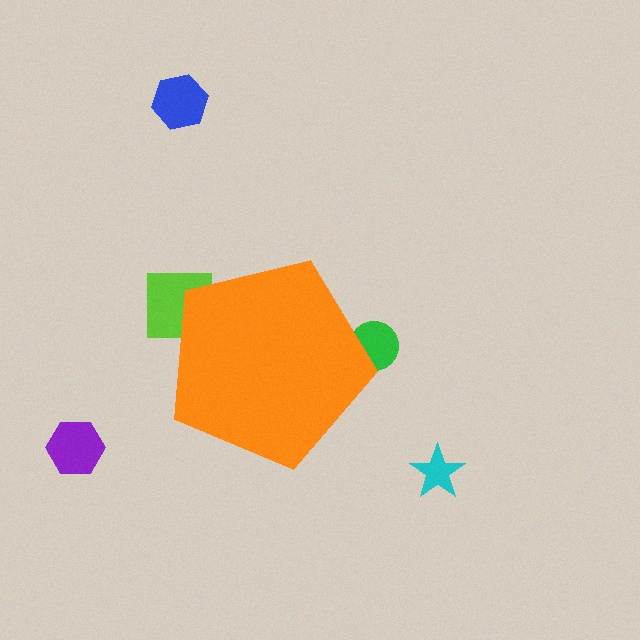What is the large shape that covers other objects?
An orange pentagon.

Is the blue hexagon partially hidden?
No, the blue hexagon is fully visible.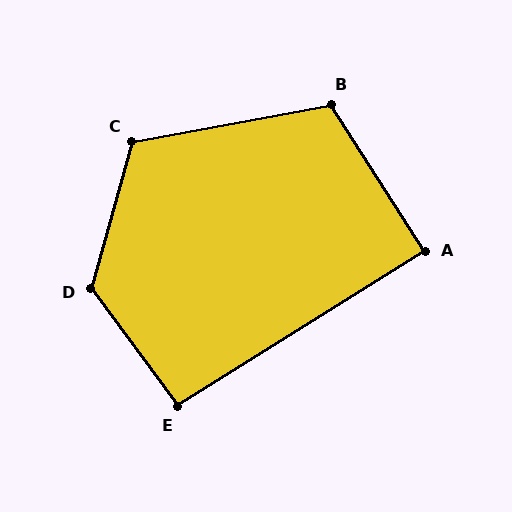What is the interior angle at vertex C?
Approximately 116 degrees (obtuse).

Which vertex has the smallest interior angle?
A, at approximately 90 degrees.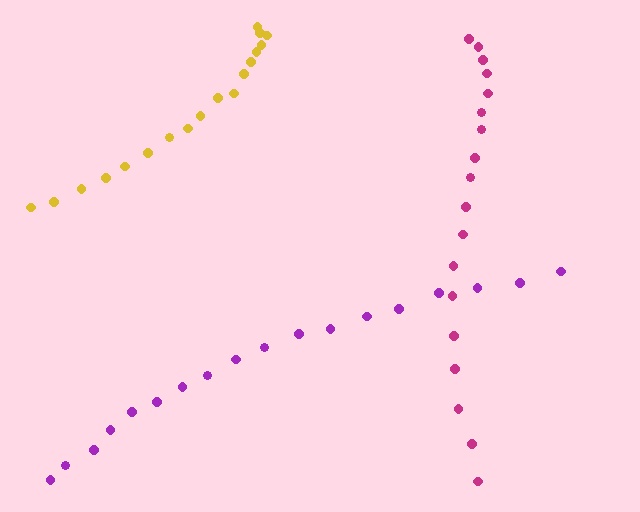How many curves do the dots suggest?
There are 3 distinct paths.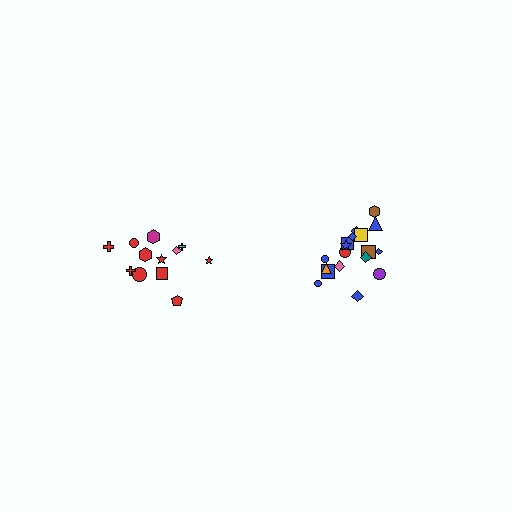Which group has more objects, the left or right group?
The right group.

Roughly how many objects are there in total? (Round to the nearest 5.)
Roughly 30 objects in total.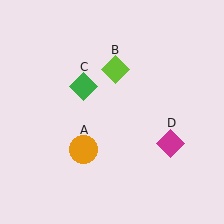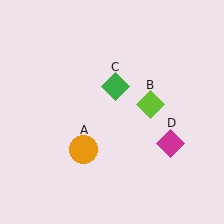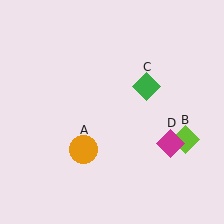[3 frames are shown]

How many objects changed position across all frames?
2 objects changed position: lime diamond (object B), green diamond (object C).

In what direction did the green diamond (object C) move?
The green diamond (object C) moved right.